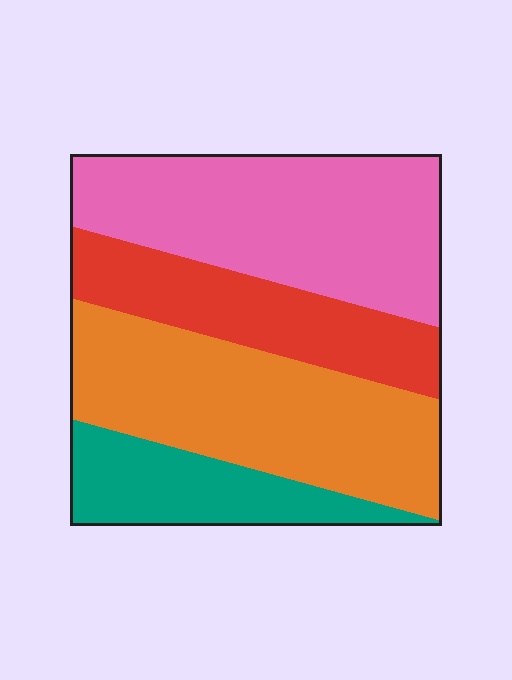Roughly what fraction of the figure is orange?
Orange covers around 30% of the figure.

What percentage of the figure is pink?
Pink covers 33% of the figure.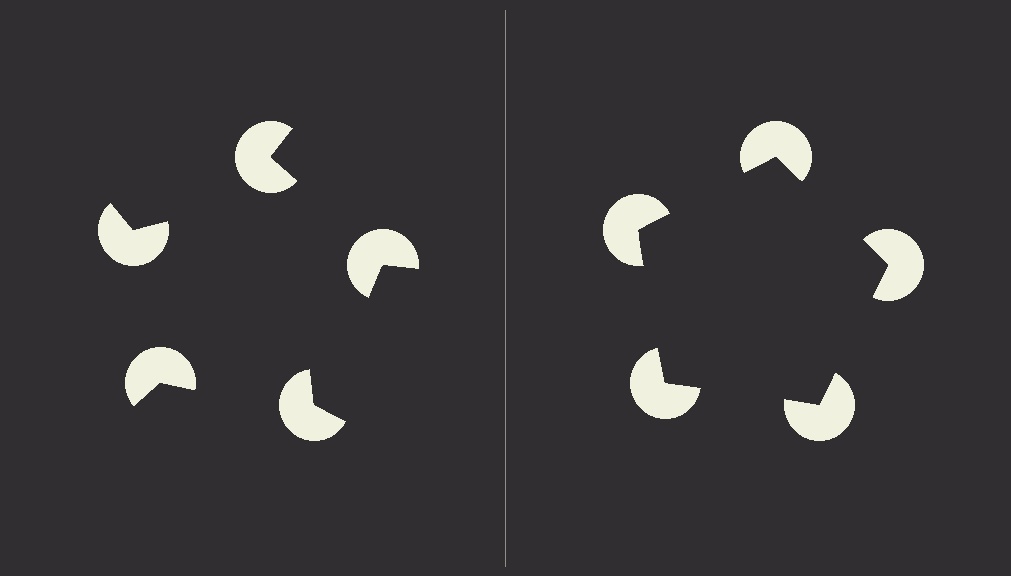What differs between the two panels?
The pac-man discs are positioned identically on both sides; only the wedge orientations differ. On the right they align to a pentagon; on the left they are misaligned.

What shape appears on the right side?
An illusory pentagon.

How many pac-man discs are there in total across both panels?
10 — 5 on each side.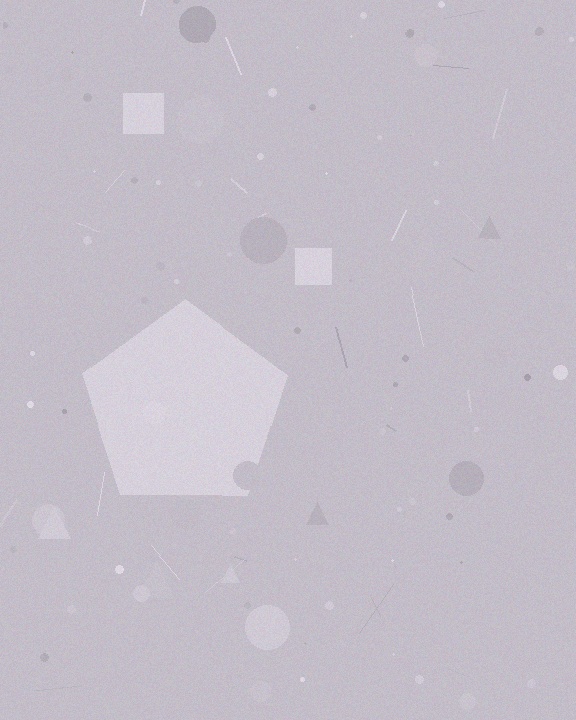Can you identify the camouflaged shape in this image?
The camouflaged shape is a pentagon.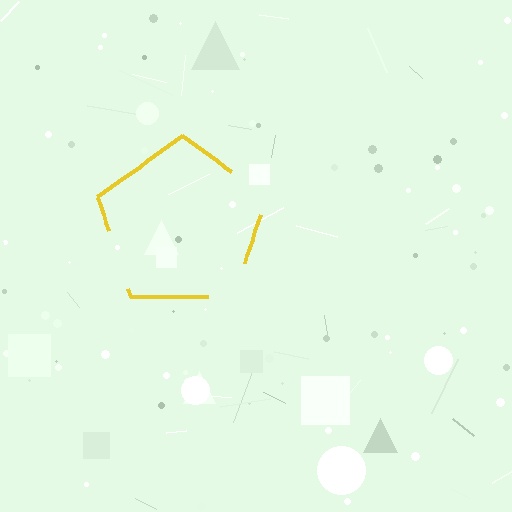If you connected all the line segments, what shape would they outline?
They would outline a pentagon.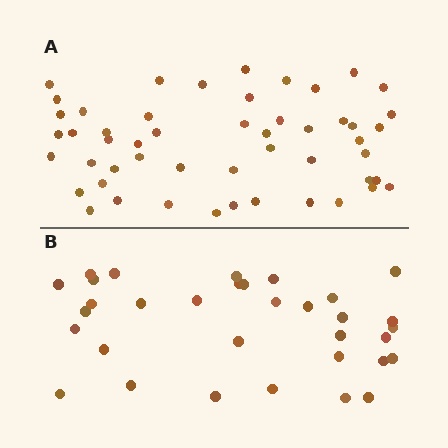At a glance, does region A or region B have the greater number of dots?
Region A (the top region) has more dots.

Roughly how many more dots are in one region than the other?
Region A has approximately 20 more dots than region B.